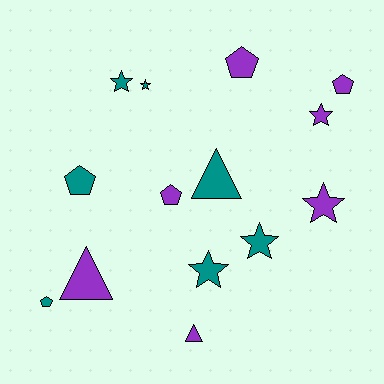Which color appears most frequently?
Purple, with 7 objects.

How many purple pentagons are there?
There are 3 purple pentagons.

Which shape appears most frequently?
Star, with 6 objects.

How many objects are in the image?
There are 14 objects.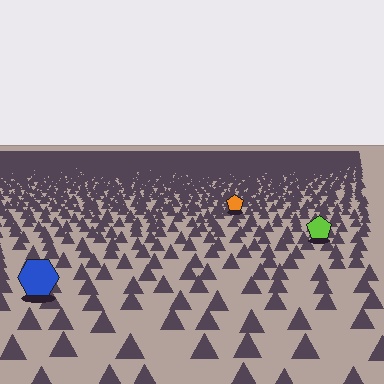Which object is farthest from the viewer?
The orange pentagon is farthest from the viewer. It appears smaller and the ground texture around it is denser.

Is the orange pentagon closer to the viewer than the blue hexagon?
No. The blue hexagon is closer — you can tell from the texture gradient: the ground texture is coarser near it.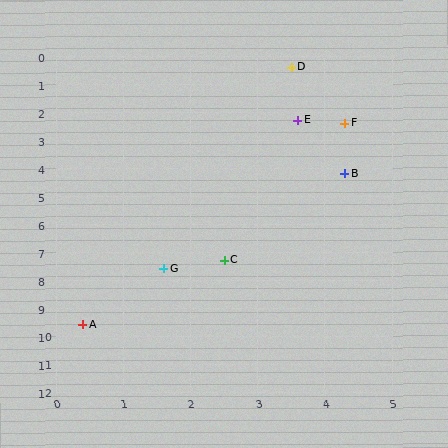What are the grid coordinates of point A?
Point A is at approximately (0.4, 9.6).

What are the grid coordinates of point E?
Point E is at approximately (3.6, 2.3).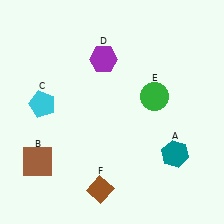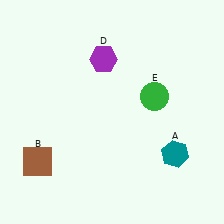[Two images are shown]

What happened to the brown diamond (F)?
The brown diamond (F) was removed in Image 2. It was in the bottom-left area of Image 1.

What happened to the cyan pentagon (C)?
The cyan pentagon (C) was removed in Image 2. It was in the top-left area of Image 1.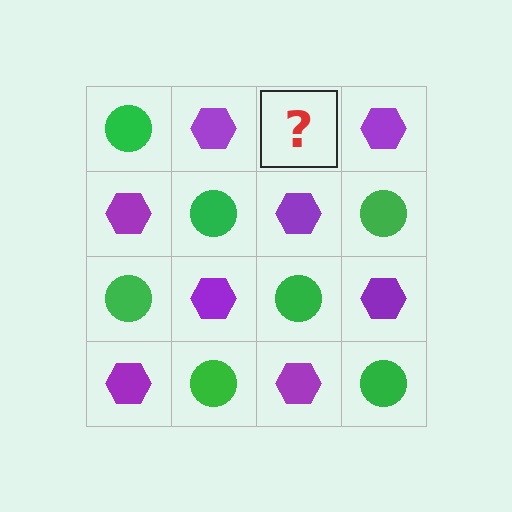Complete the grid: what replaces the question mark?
The question mark should be replaced with a green circle.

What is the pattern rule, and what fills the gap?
The rule is that it alternates green circle and purple hexagon in a checkerboard pattern. The gap should be filled with a green circle.